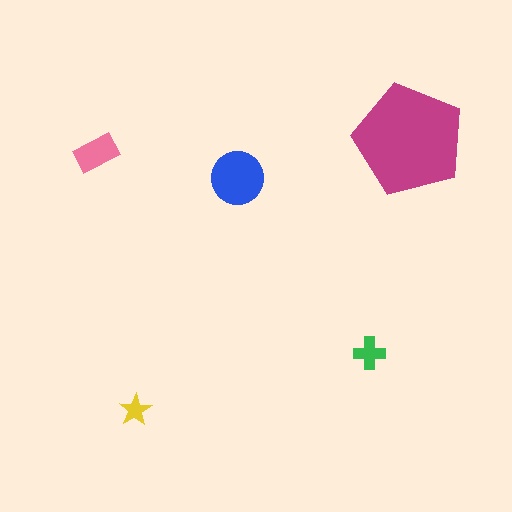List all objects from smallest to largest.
The yellow star, the green cross, the pink rectangle, the blue circle, the magenta pentagon.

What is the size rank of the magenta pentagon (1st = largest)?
1st.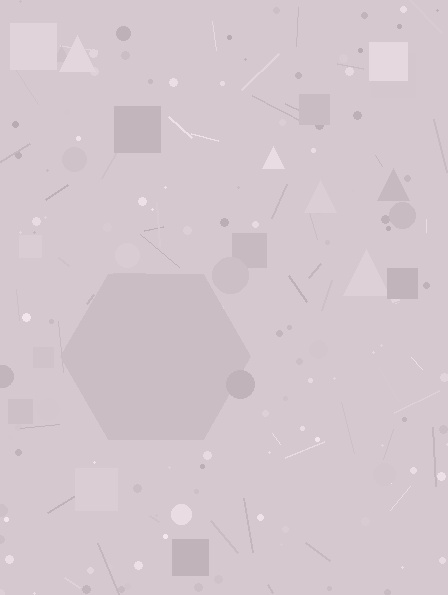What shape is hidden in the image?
A hexagon is hidden in the image.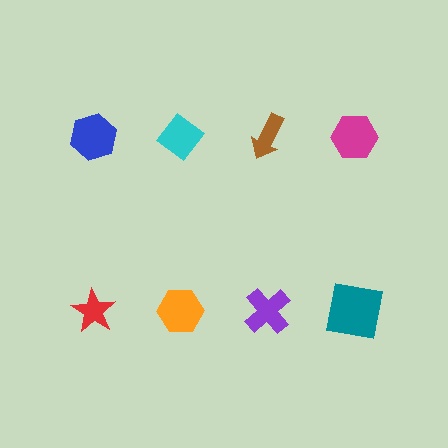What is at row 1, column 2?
A cyan diamond.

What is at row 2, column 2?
An orange hexagon.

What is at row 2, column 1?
A red star.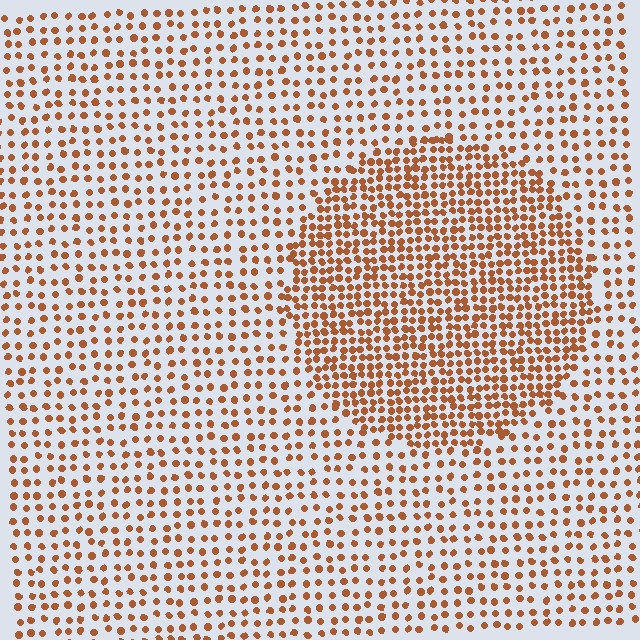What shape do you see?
I see a circle.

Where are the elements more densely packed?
The elements are more densely packed inside the circle boundary.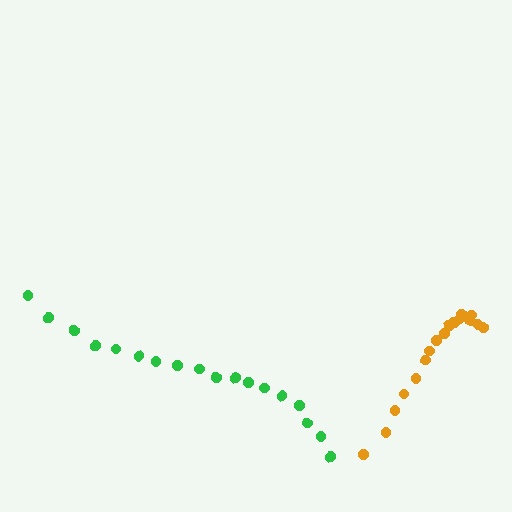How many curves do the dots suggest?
There are 2 distinct paths.